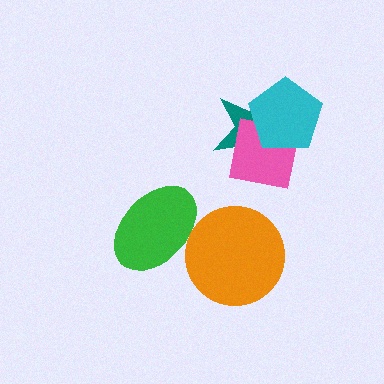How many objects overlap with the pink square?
2 objects overlap with the pink square.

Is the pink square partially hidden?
Yes, it is partially covered by another shape.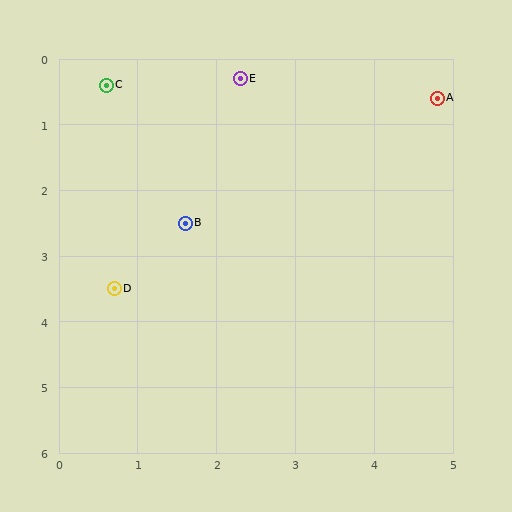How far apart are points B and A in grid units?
Points B and A are about 3.7 grid units apart.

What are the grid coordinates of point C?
Point C is at approximately (0.6, 0.4).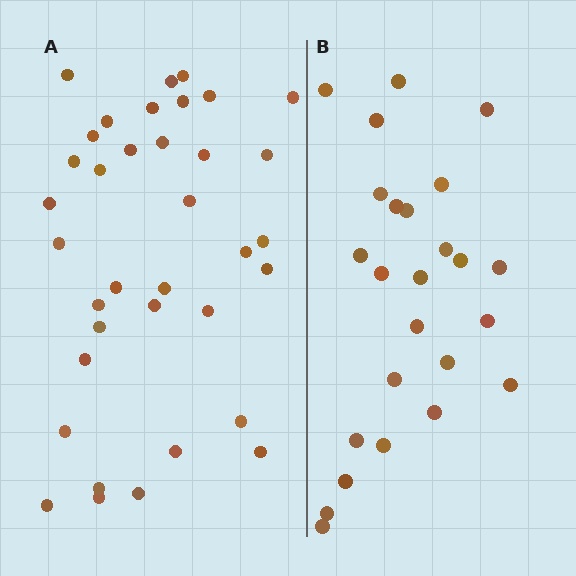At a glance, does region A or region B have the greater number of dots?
Region A (the left region) has more dots.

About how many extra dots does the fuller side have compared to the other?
Region A has roughly 12 or so more dots than region B.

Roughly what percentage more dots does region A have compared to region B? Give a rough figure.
About 45% more.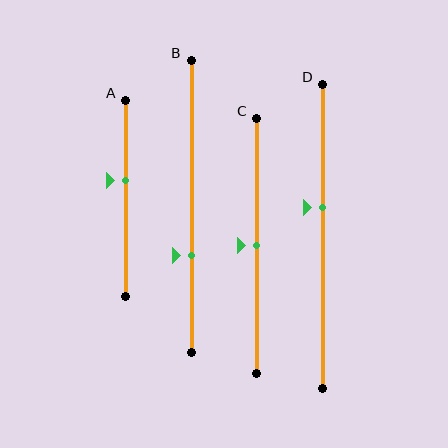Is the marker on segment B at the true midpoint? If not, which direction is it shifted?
No, the marker on segment B is shifted downward by about 17% of the segment length.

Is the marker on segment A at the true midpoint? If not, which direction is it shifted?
No, the marker on segment A is shifted upward by about 9% of the segment length.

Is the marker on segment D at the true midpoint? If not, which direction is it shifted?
No, the marker on segment D is shifted upward by about 9% of the segment length.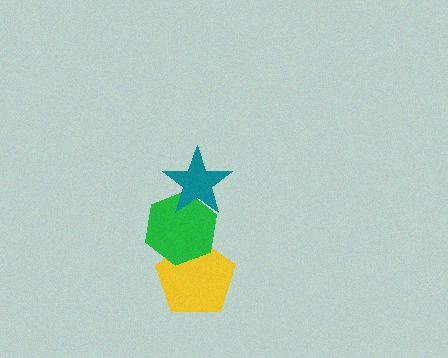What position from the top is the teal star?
The teal star is 1st from the top.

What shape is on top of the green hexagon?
The teal star is on top of the green hexagon.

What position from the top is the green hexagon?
The green hexagon is 2nd from the top.